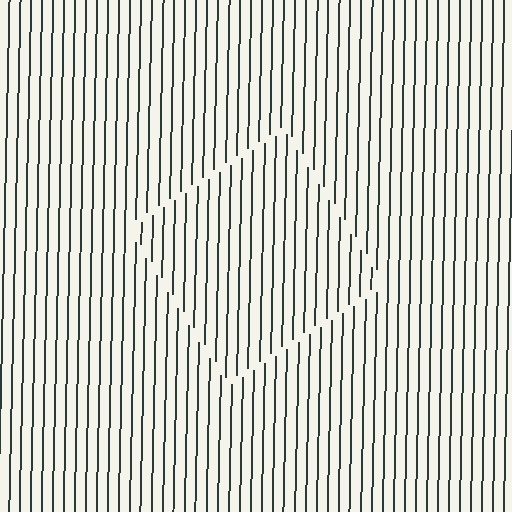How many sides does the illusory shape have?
4 sides — the line-ends trace a square.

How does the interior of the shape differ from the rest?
The interior of the shape contains the same grating, shifted by half a period — the contour is defined by the phase discontinuity where line-ends from the inner and outer gratings abut.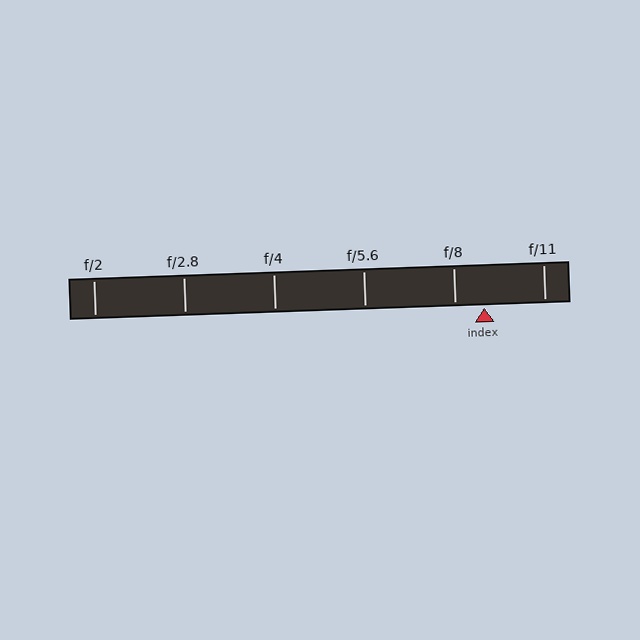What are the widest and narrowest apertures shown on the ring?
The widest aperture shown is f/2 and the narrowest is f/11.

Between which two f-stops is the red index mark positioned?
The index mark is between f/8 and f/11.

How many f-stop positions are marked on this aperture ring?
There are 6 f-stop positions marked.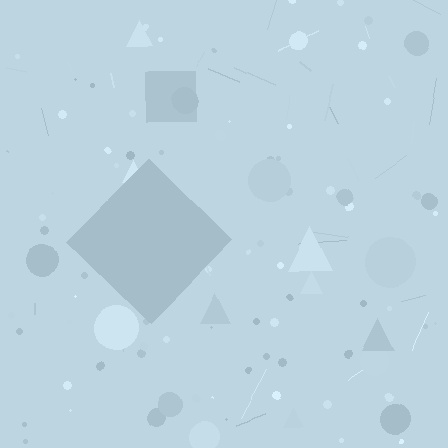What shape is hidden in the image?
A diamond is hidden in the image.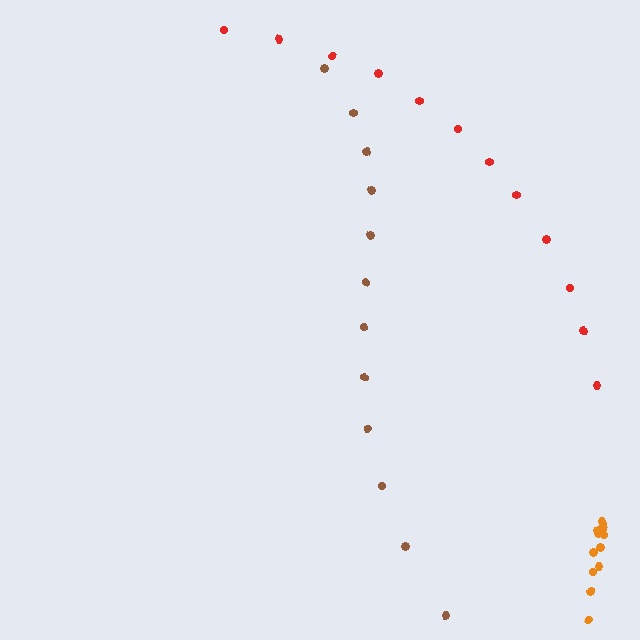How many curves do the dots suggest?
There are 3 distinct paths.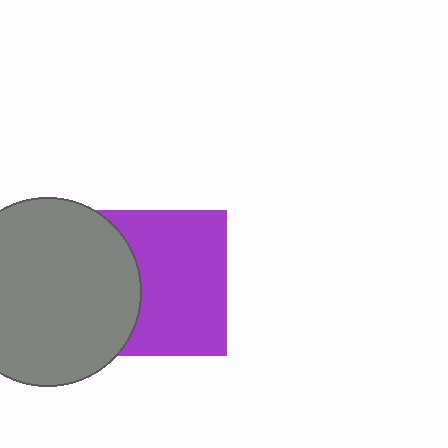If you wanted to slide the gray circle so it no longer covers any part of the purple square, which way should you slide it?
Slide it left — that is the most direct way to separate the two shapes.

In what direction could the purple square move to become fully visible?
The purple square could move right. That would shift it out from behind the gray circle entirely.